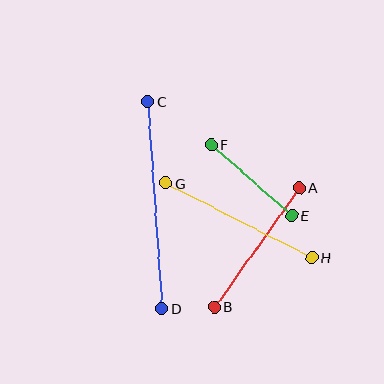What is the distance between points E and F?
The distance is approximately 107 pixels.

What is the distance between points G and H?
The distance is approximately 164 pixels.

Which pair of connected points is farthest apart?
Points C and D are farthest apart.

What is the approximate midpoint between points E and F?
The midpoint is at approximately (252, 180) pixels.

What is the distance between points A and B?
The distance is approximately 146 pixels.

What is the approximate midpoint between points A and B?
The midpoint is at approximately (257, 247) pixels.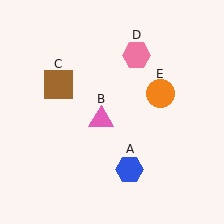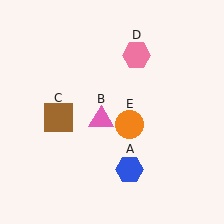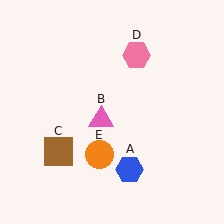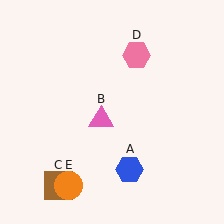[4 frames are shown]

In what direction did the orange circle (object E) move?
The orange circle (object E) moved down and to the left.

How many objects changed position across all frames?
2 objects changed position: brown square (object C), orange circle (object E).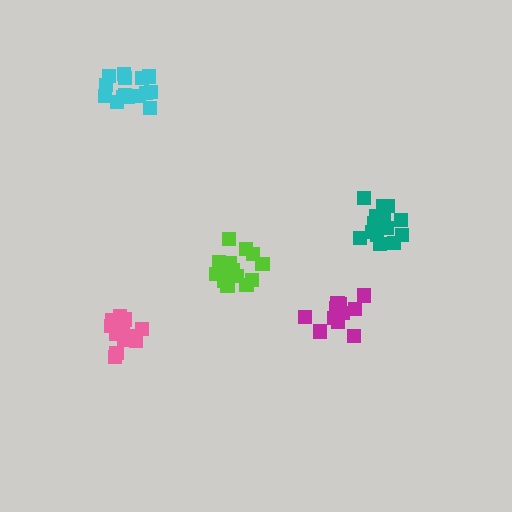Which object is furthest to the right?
The teal cluster is rightmost.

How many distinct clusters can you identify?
There are 5 distinct clusters.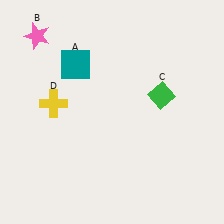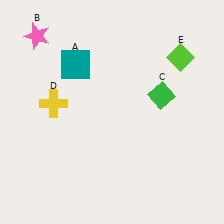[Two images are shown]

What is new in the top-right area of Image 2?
A lime diamond (E) was added in the top-right area of Image 2.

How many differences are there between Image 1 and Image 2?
There is 1 difference between the two images.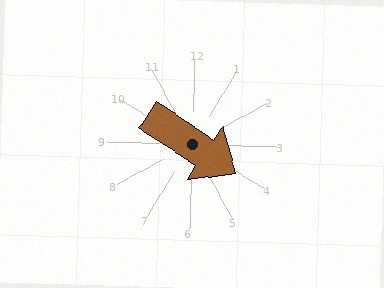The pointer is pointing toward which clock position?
Roughly 4 o'clock.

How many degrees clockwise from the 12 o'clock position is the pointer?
Approximately 122 degrees.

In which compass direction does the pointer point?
Southeast.